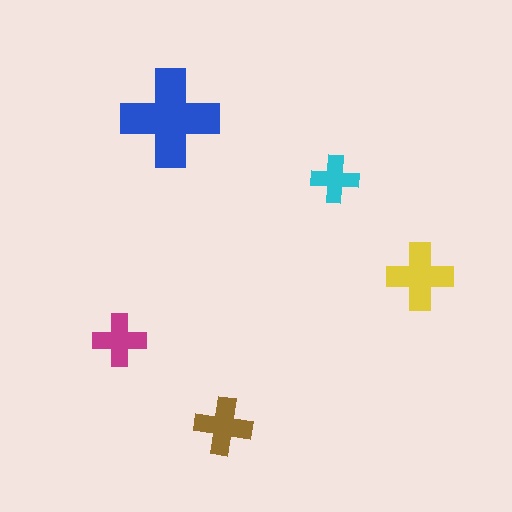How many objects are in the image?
There are 5 objects in the image.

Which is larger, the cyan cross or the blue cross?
The blue one.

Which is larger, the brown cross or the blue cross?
The blue one.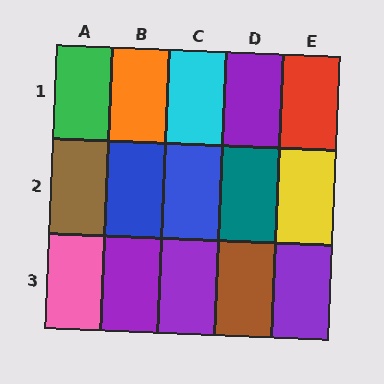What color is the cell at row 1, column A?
Green.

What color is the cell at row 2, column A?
Brown.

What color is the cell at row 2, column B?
Blue.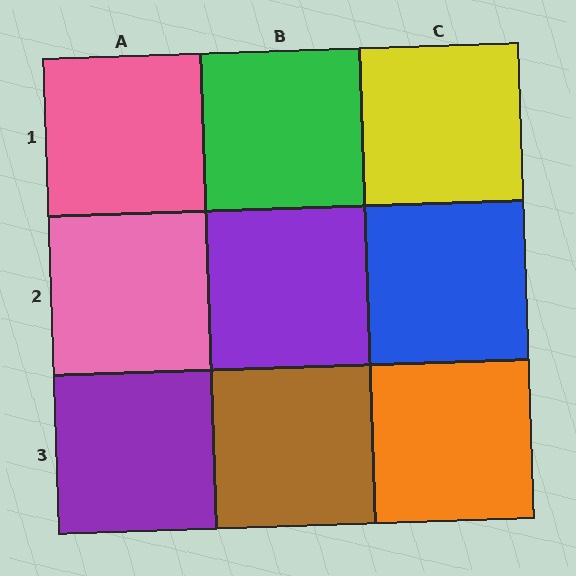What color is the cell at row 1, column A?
Pink.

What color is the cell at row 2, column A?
Pink.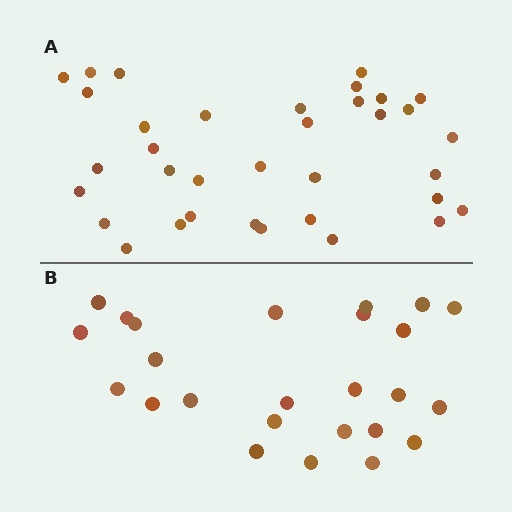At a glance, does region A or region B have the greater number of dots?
Region A (the top region) has more dots.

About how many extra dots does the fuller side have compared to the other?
Region A has roughly 10 or so more dots than region B.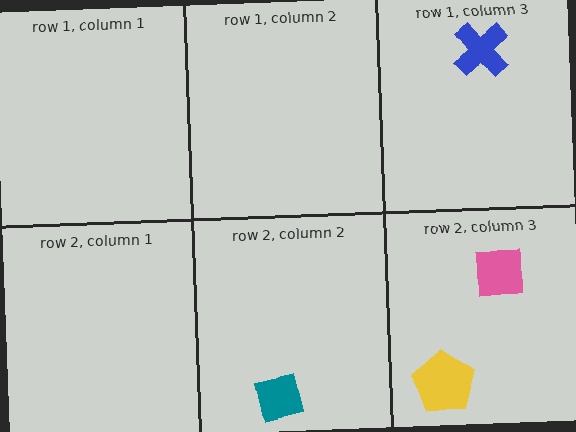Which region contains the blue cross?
The row 1, column 3 region.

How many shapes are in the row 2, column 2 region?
1.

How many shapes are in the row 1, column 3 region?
1.